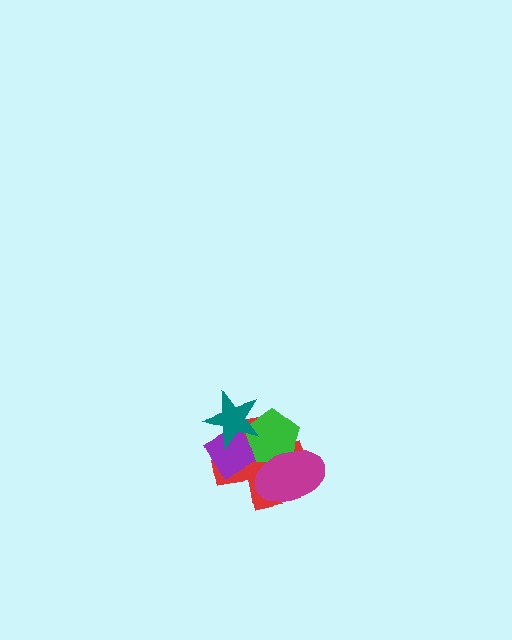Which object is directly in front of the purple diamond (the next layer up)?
The green pentagon is directly in front of the purple diamond.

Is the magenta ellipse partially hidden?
No, no other shape covers it.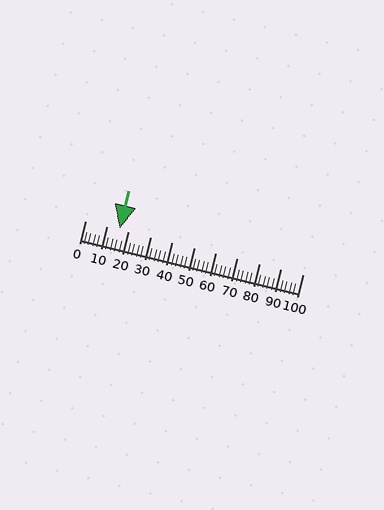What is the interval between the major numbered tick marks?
The major tick marks are spaced 10 units apart.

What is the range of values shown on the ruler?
The ruler shows values from 0 to 100.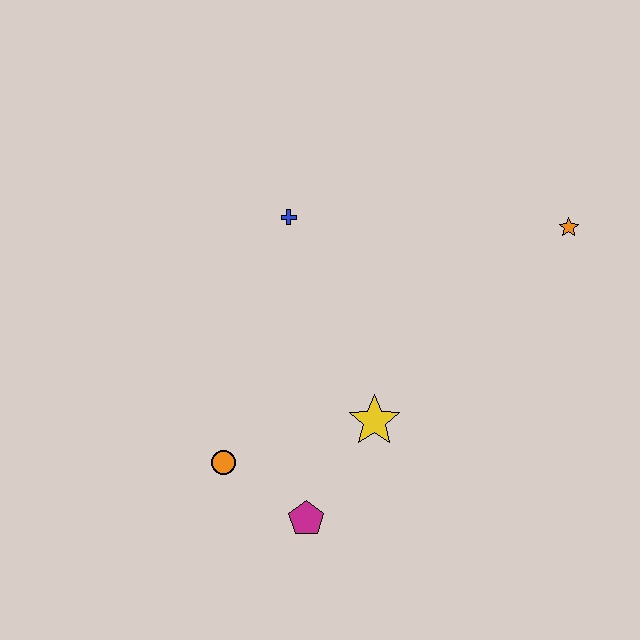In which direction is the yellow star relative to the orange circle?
The yellow star is to the right of the orange circle.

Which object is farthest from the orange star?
The orange circle is farthest from the orange star.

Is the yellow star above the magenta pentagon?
Yes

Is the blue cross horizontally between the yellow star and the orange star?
No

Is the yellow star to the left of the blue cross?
No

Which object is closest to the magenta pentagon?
The orange circle is closest to the magenta pentagon.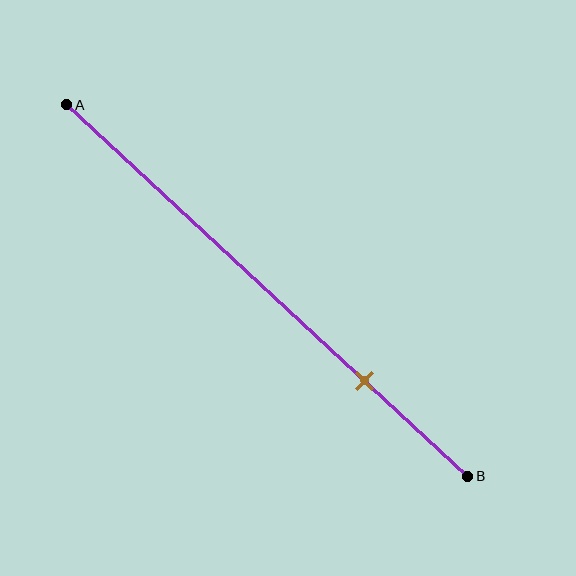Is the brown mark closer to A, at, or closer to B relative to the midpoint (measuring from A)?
The brown mark is closer to point B than the midpoint of segment AB.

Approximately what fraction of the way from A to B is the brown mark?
The brown mark is approximately 75% of the way from A to B.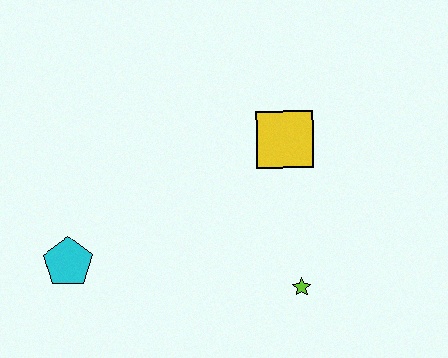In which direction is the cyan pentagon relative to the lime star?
The cyan pentagon is to the left of the lime star.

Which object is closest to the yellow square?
The lime star is closest to the yellow square.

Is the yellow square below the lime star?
No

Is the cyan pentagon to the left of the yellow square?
Yes